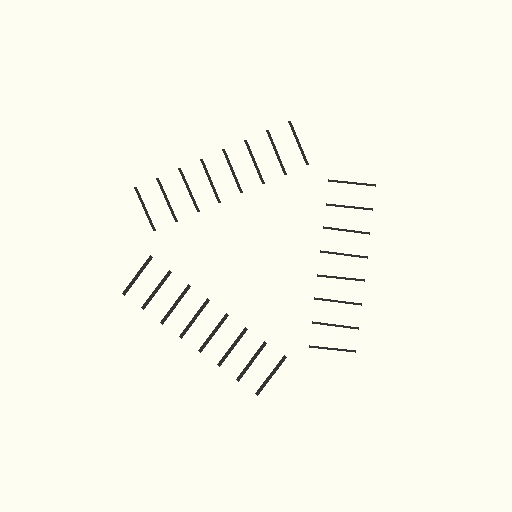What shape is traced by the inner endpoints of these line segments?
An illusory triangle — the line segments terminate on its edges but no continuous stroke is drawn.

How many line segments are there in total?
24 — 8 along each of the 3 edges.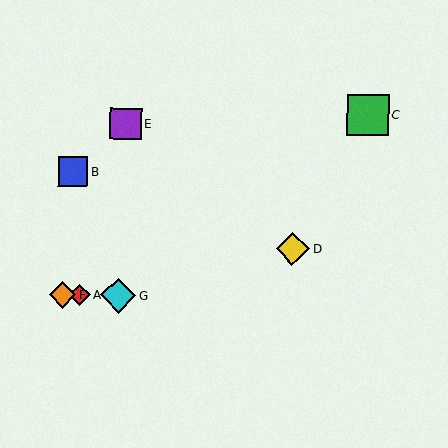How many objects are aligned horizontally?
3 objects (A, F, G) are aligned horizontally.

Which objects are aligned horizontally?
Objects A, F, G are aligned horizontally.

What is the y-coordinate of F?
Object F is at y≈295.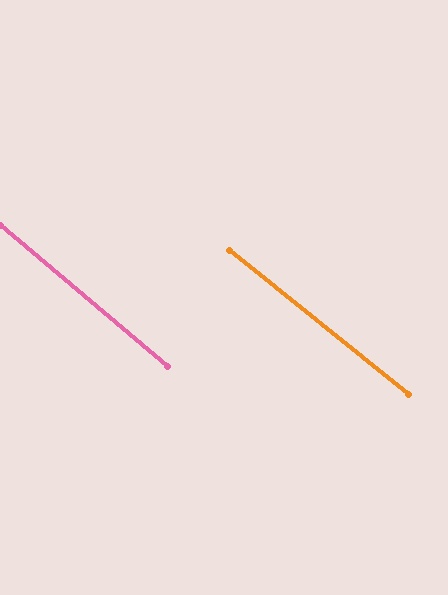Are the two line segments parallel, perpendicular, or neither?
Parallel — their directions differ by only 1.3°.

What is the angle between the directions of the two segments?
Approximately 1 degree.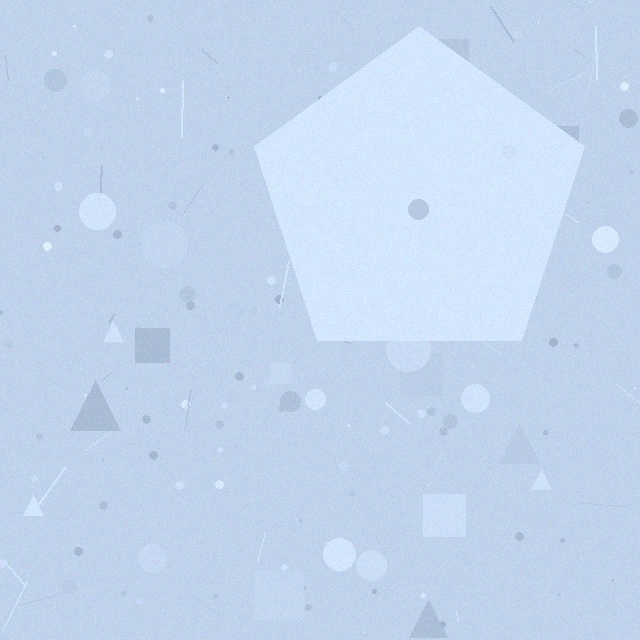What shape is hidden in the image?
A pentagon is hidden in the image.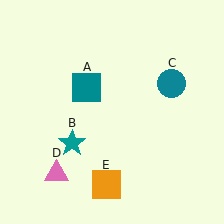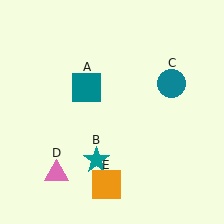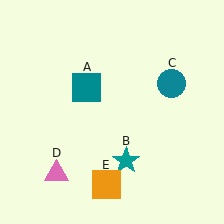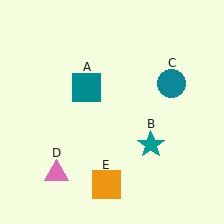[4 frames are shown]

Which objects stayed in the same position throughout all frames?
Teal square (object A) and teal circle (object C) and pink triangle (object D) and orange square (object E) remained stationary.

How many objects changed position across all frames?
1 object changed position: teal star (object B).